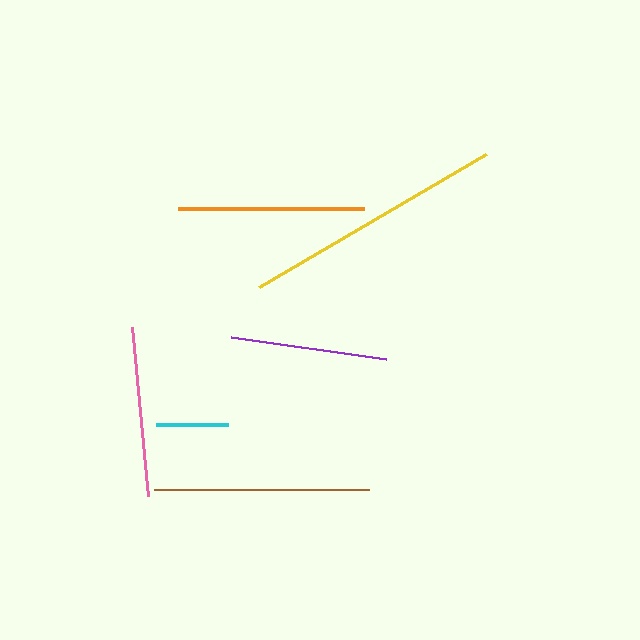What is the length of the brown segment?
The brown segment is approximately 215 pixels long.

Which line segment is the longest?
The yellow line is the longest at approximately 263 pixels.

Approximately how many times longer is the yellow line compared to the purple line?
The yellow line is approximately 1.7 times the length of the purple line.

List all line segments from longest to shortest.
From longest to shortest: yellow, brown, orange, pink, purple, cyan.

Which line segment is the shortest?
The cyan line is the shortest at approximately 72 pixels.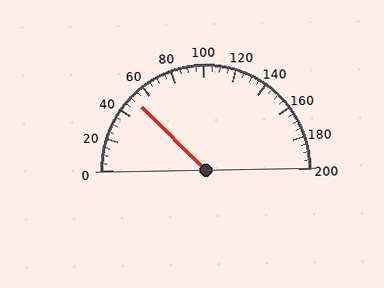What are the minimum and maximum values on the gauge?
The gauge ranges from 0 to 200.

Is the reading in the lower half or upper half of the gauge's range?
The reading is in the lower half of the range (0 to 200).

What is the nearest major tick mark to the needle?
The nearest major tick mark is 40.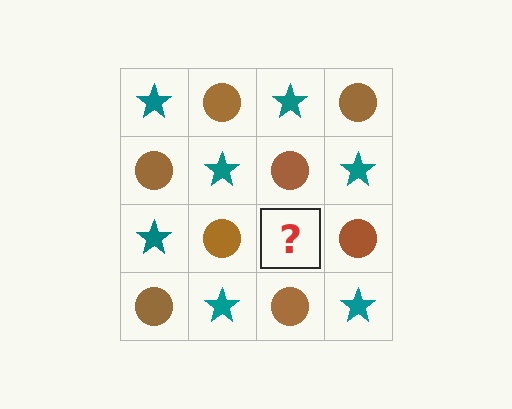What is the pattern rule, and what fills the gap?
The rule is that it alternates teal star and brown circle in a checkerboard pattern. The gap should be filled with a teal star.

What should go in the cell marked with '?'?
The missing cell should contain a teal star.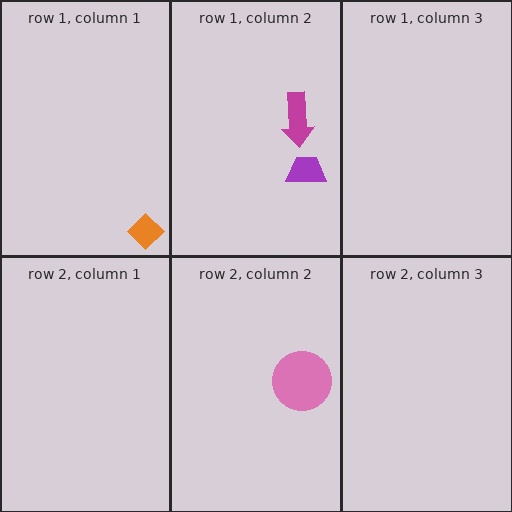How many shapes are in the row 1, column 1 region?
1.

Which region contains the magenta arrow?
The row 1, column 2 region.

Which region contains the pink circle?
The row 2, column 2 region.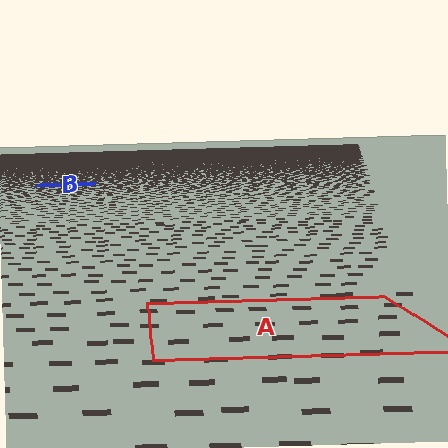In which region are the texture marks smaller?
The texture marks are smaller in region B, because it is farther away.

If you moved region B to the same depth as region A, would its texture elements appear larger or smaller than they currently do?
They would appear larger. At a closer depth, the same texture elements are projected at a bigger on-screen size.